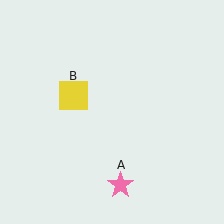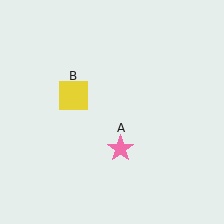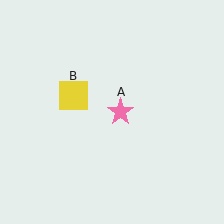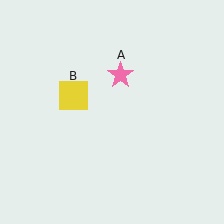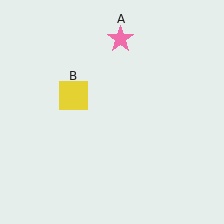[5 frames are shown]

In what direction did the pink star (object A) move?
The pink star (object A) moved up.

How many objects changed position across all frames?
1 object changed position: pink star (object A).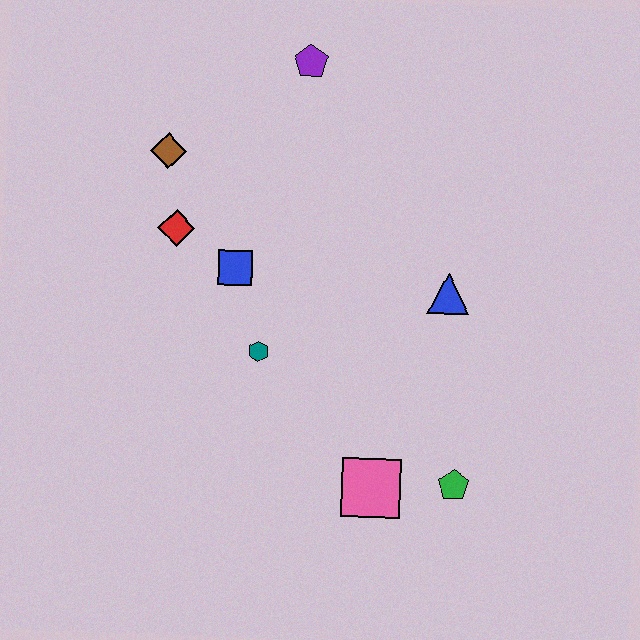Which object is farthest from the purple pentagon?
The green pentagon is farthest from the purple pentagon.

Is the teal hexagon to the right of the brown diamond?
Yes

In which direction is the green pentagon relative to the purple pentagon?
The green pentagon is below the purple pentagon.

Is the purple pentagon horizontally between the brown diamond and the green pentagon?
Yes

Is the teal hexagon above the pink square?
Yes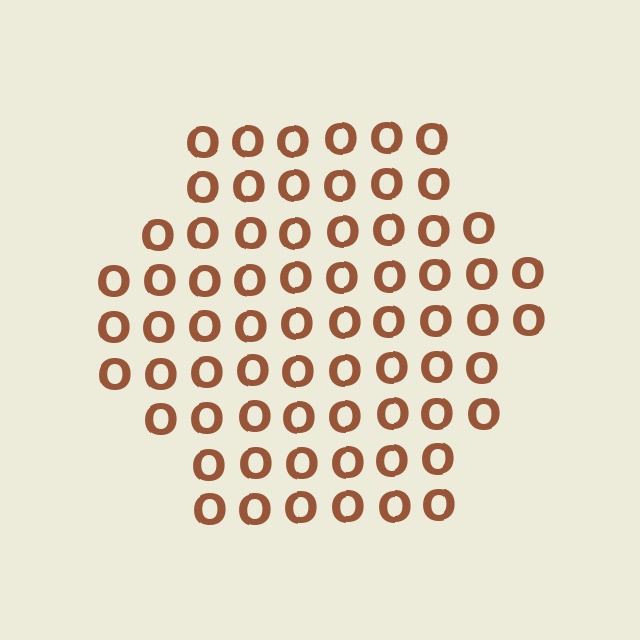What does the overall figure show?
The overall figure shows a hexagon.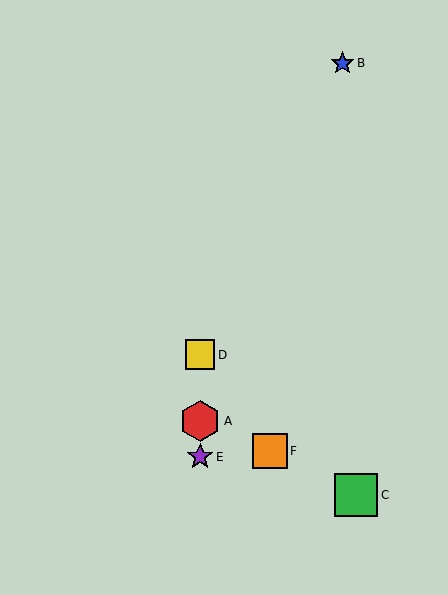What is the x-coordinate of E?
Object E is at x≈200.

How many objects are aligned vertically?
3 objects (A, D, E) are aligned vertically.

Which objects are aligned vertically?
Objects A, D, E are aligned vertically.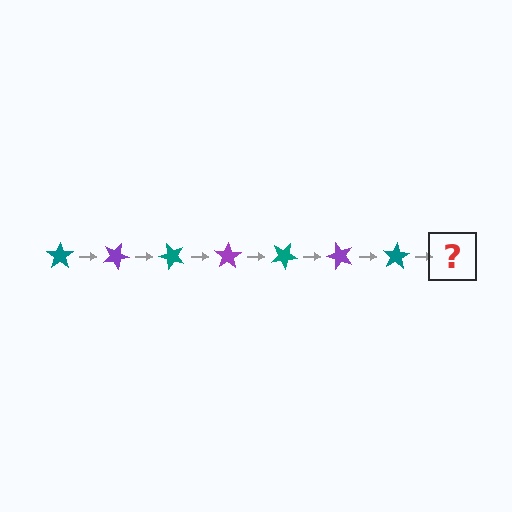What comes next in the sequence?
The next element should be a purple star, rotated 175 degrees from the start.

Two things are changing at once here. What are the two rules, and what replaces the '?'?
The two rules are that it rotates 25 degrees each step and the color cycles through teal and purple. The '?' should be a purple star, rotated 175 degrees from the start.